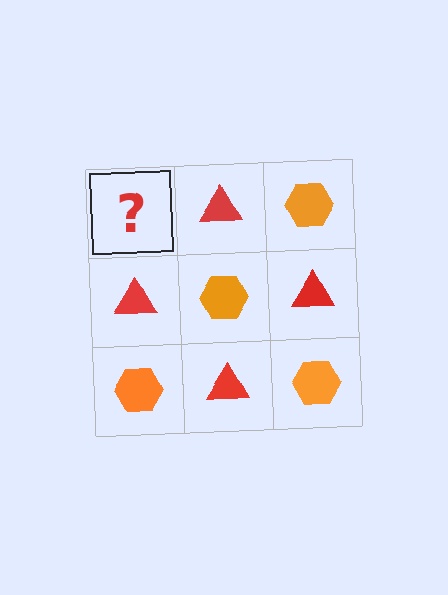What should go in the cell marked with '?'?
The missing cell should contain an orange hexagon.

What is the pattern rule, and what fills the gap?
The rule is that it alternates orange hexagon and red triangle in a checkerboard pattern. The gap should be filled with an orange hexagon.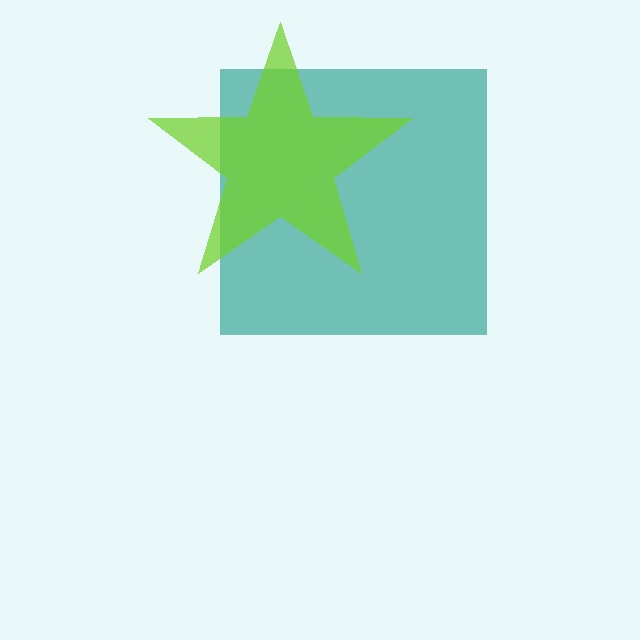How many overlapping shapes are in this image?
There are 2 overlapping shapes in the image.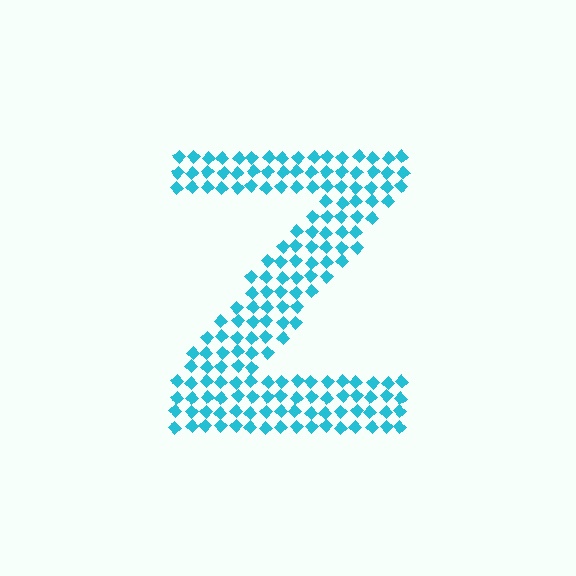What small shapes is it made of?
It is made of small diamonds.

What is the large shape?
The large shape is the letter Z.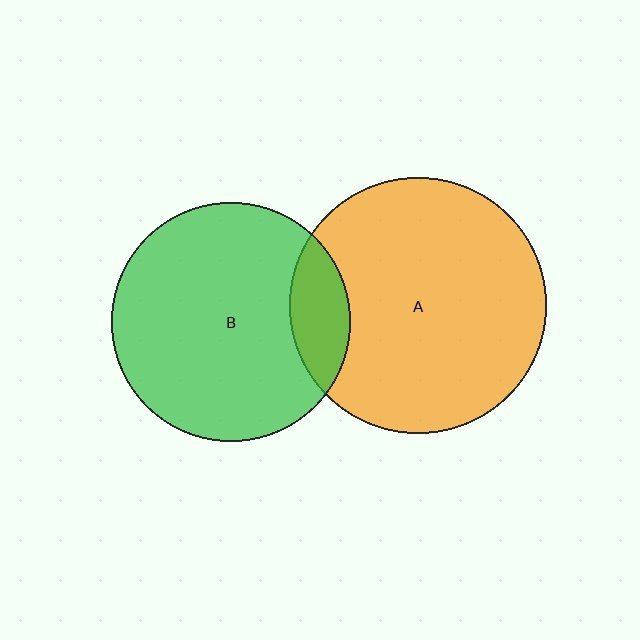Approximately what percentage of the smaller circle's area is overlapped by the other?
Approximately 15%.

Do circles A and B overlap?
Yes.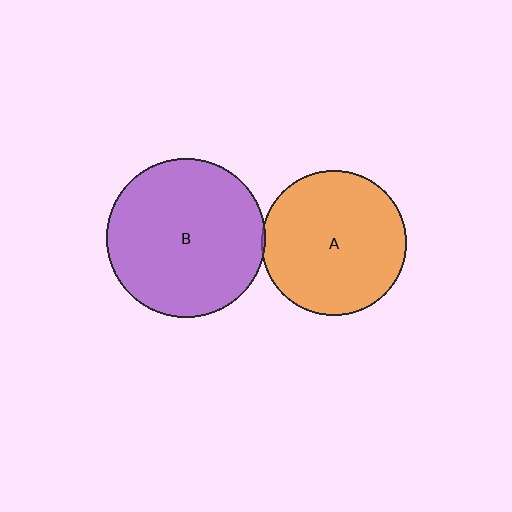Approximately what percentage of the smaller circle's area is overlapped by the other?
Approximately 5%.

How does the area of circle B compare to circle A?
Approximately 1.2 times.